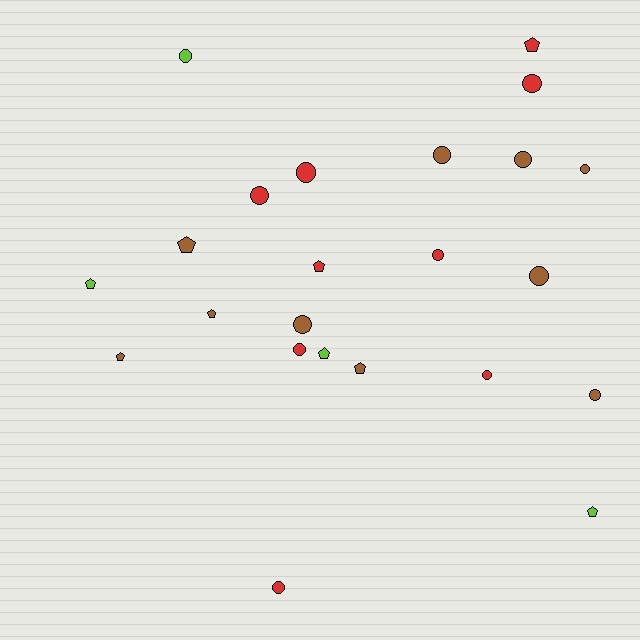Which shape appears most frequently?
Circle, with 14 objects.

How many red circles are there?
There are 7 red circles.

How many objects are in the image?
There are 23 objects.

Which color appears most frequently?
Brown, with 10 objects.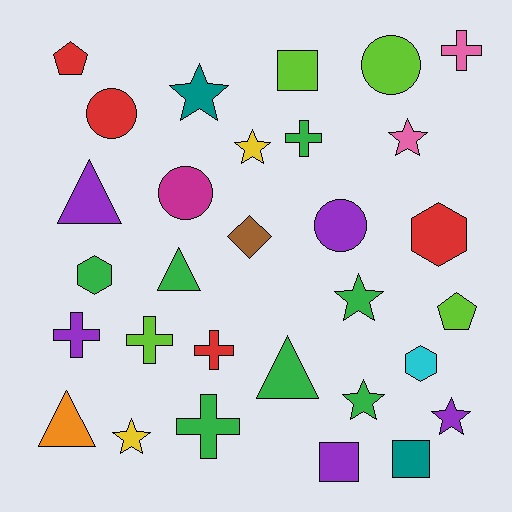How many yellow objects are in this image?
There are 2 yellow objects.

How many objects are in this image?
There are 30 objects.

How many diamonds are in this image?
There is 1 diamond.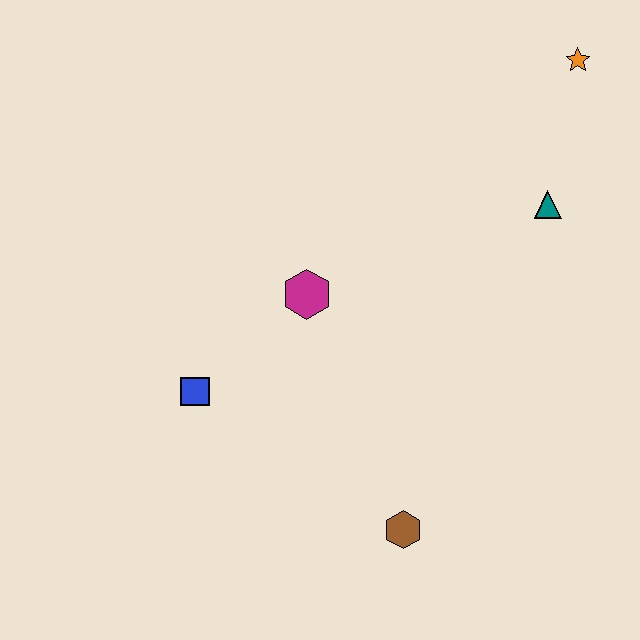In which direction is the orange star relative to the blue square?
The orange star is to the right of the blue square.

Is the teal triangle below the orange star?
Yes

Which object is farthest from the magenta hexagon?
The orange star is farthest from the magenta hexagon.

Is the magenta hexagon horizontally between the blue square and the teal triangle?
Yes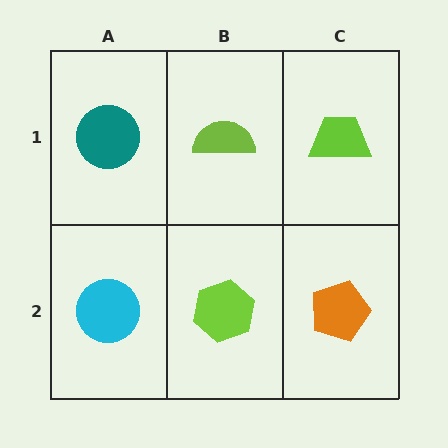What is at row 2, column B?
A lime hexagon.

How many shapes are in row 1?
3 shapes.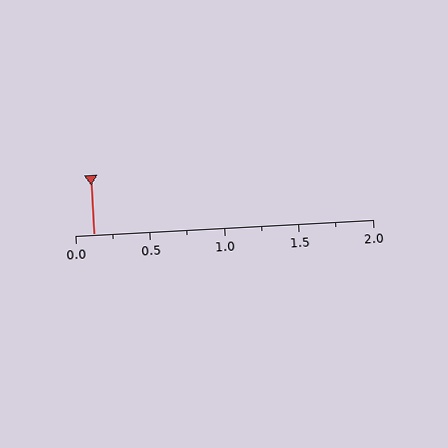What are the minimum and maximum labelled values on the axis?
The axis runs from 0.0 to 2.0.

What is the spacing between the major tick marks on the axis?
The major ticks are spaced 0.5 apart.